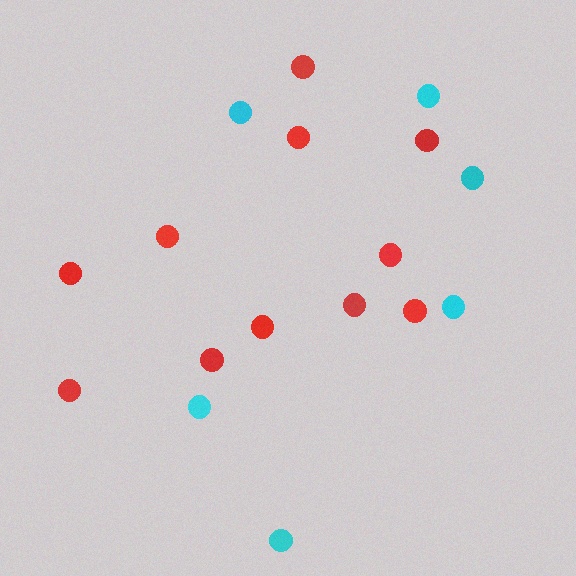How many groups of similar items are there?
There are 2 groups: one group of cyan circles (6) and one group of red circles (11).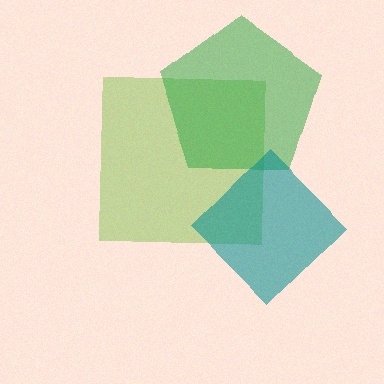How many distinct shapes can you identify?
There are 3 distinct shapes: a lime square, a green pentagon, a teal diamond.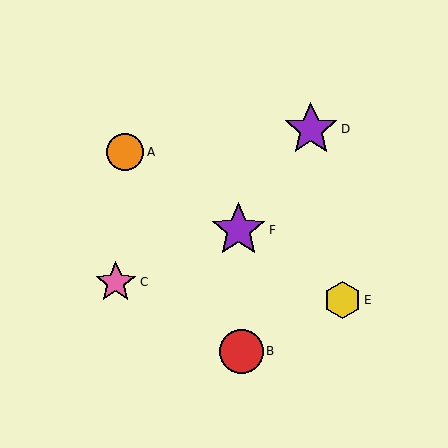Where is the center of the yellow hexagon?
The center of the yellow hexagon is at (343, 300).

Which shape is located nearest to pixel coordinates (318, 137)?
The purple star (labeled D) at (311, 129) is nearest to that location.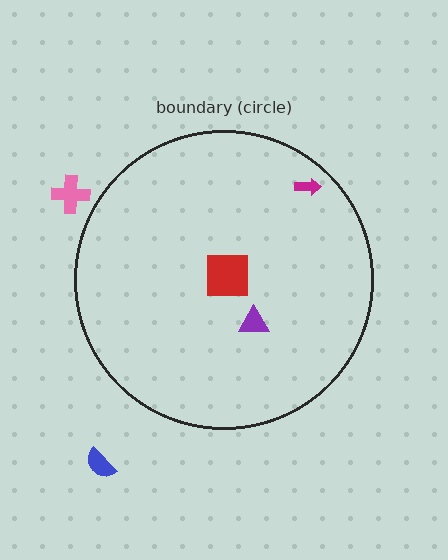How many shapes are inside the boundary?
3 inside, 2 outside.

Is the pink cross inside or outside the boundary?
Outside.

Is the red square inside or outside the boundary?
Inside.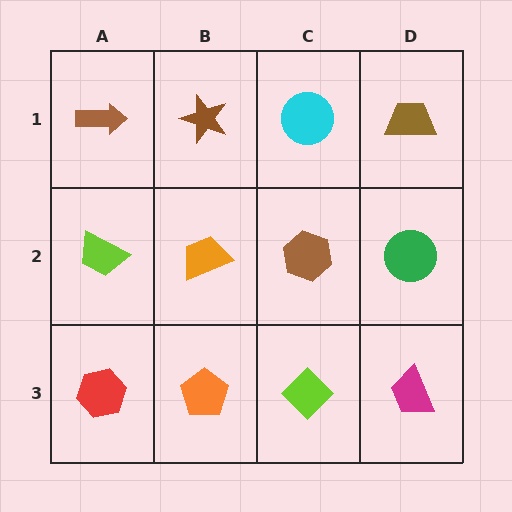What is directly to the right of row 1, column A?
A brown star.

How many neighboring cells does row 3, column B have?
3.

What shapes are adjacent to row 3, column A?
A lime trapezoid (row 2, column A), an orange pentagon (row 3, column B).